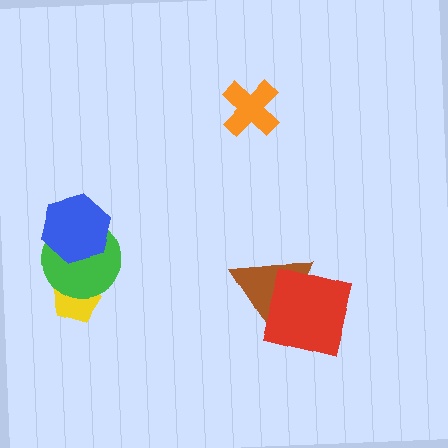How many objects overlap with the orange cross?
0 objects overlap with the orange cross.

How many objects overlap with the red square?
1 object overlaps with the red square.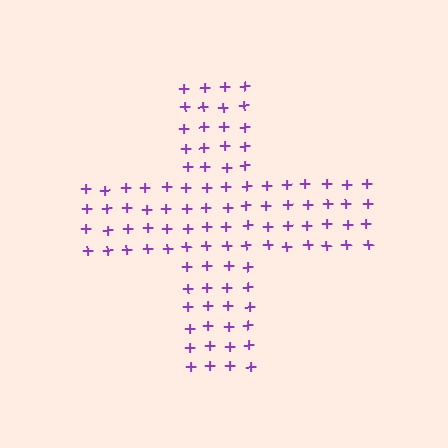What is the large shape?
The large shape is a cross.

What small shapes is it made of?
It is made of small plus signs.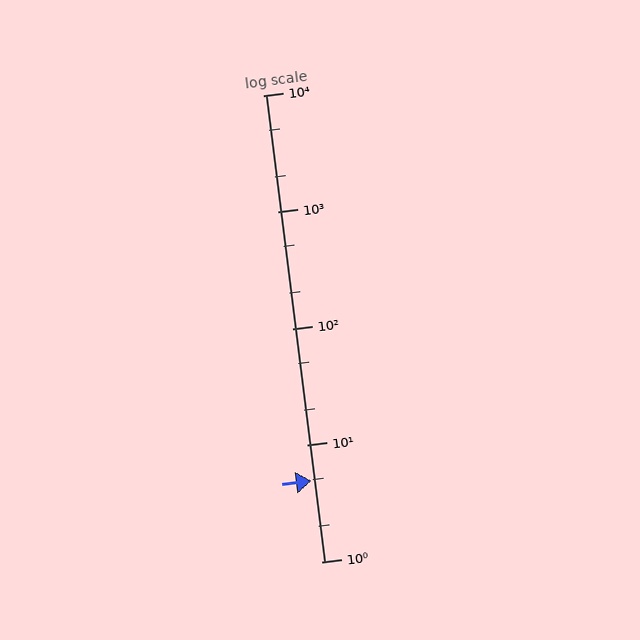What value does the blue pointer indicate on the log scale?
The pointer indicates approximately 4.9.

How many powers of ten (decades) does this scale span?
The scale spans 4 decades, from 1 to 10000.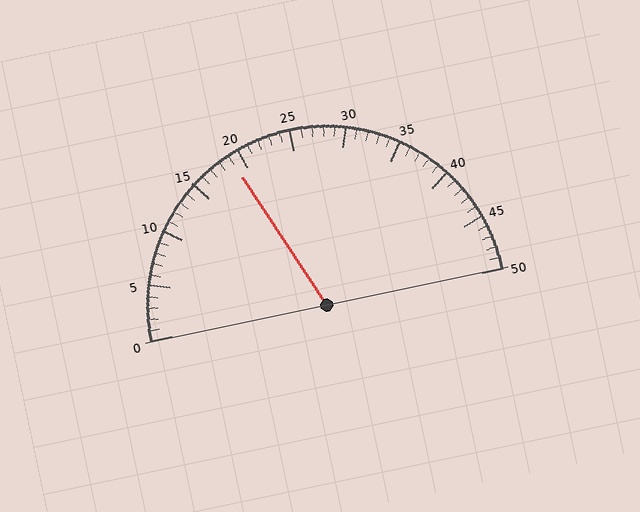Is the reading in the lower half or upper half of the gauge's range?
The reading is in the lower half of the range (0 to 50).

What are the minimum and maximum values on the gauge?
The gauge ranges from 0 to 50.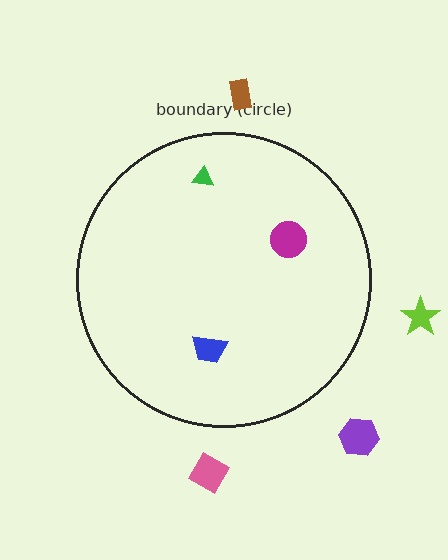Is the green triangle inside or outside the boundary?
Inside.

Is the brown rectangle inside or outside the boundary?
Outside.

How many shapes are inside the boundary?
3 inside, 4 outside.